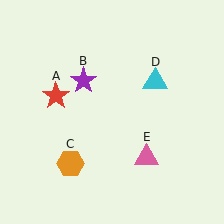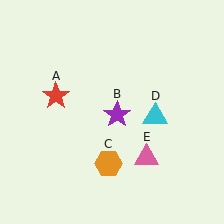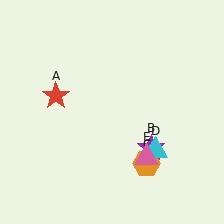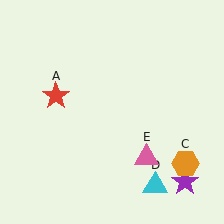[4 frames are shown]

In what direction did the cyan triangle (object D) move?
The cyan triangle (object D) moved down.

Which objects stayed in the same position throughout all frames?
Red star (object A) and pink triangle (object E) remained stationary.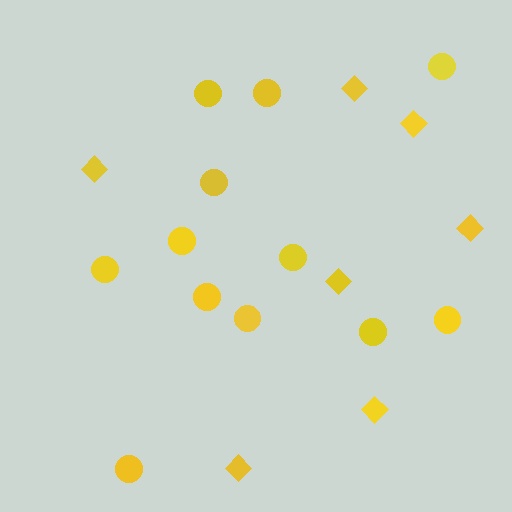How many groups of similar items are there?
There are 2 groups: one group of diamonds (7) and one group of circles (12).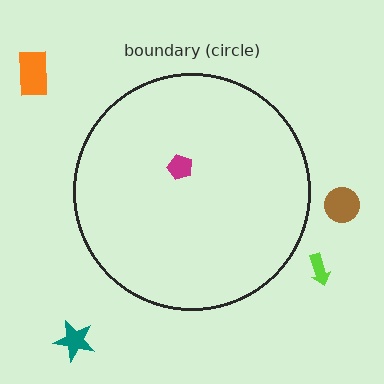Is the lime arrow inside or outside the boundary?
Outside.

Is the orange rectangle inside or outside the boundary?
Outside.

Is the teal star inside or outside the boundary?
Outside.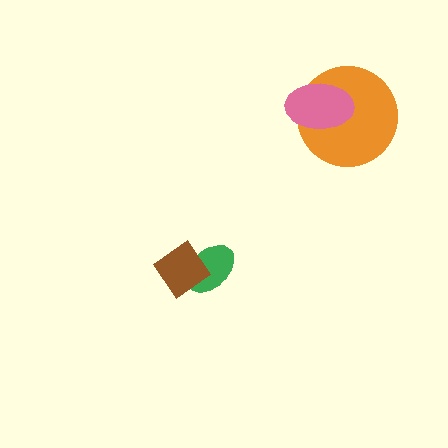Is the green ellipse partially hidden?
Yes, it is partially covered by another shape.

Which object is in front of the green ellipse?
The brown diamond is in front of the green ellipse.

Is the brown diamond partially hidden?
No, no other shape covers it.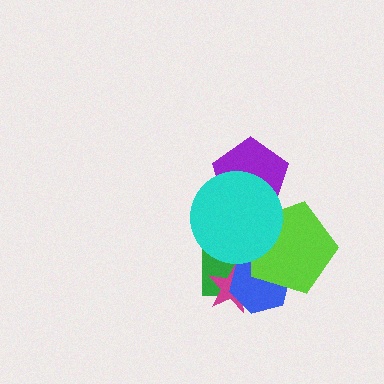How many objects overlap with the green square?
4 objects overlap with the green square.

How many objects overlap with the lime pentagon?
3 objects overlap with the lime pentagon.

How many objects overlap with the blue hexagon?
4 objects overlap with the blue hexagon.